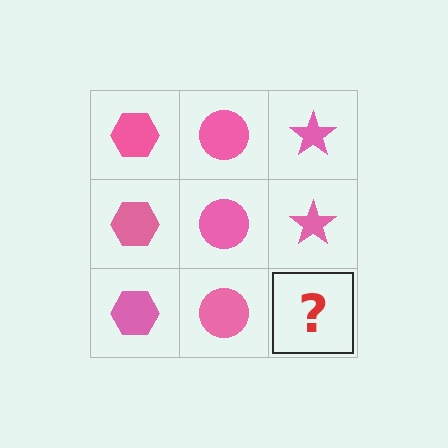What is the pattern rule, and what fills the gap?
The rule is that each column has a consistent shape. The gap should be filled with a pink star.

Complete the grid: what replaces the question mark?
The question mark should be replaced with a pink star.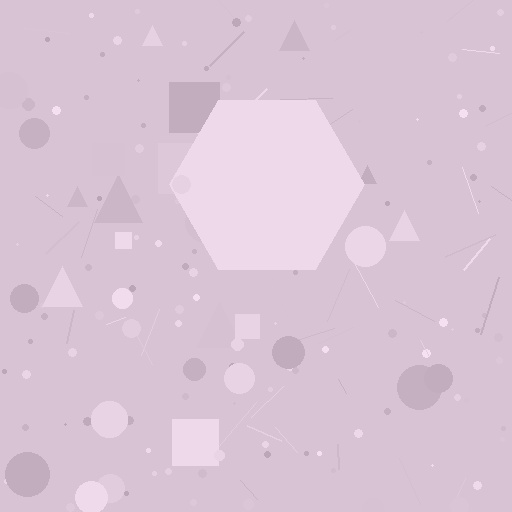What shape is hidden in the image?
A hexagon is hidden in the image.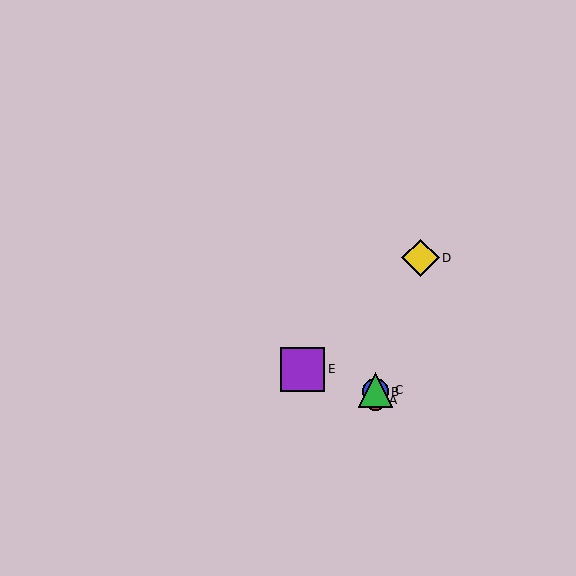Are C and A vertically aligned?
Yes, both are at x≈375.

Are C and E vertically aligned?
No, C is at x≈375 and E is at x≈303.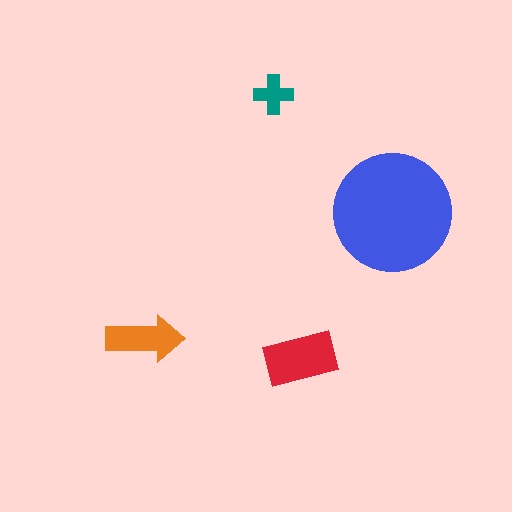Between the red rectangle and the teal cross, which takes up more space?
The red rectangle.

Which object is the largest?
The blue circle.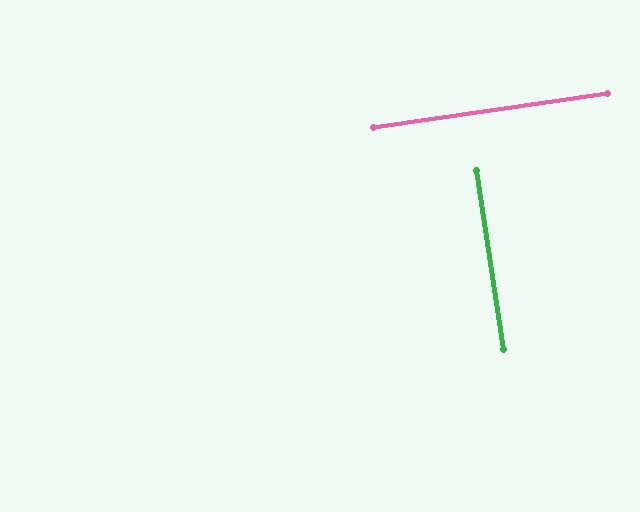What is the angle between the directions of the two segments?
Approximately 90 degrees.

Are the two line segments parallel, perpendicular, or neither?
Perpendicular — they meet at approximately 90°.